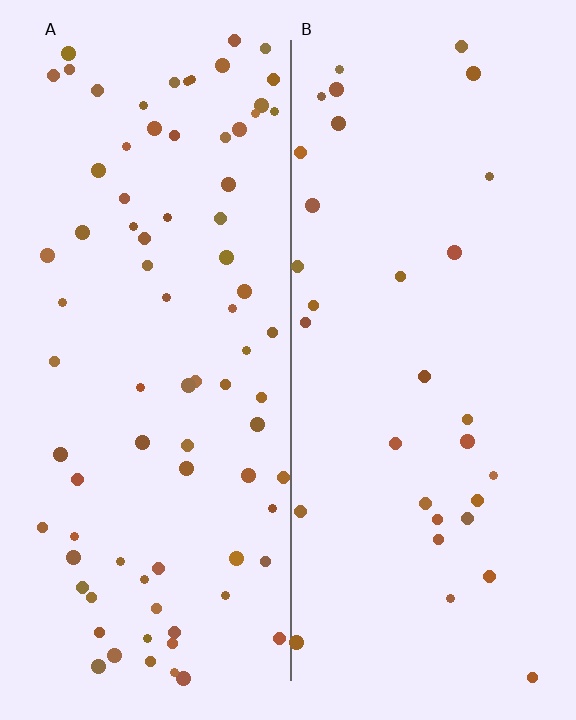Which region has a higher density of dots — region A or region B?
A (the left).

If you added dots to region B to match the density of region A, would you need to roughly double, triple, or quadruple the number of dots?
Approximately triple.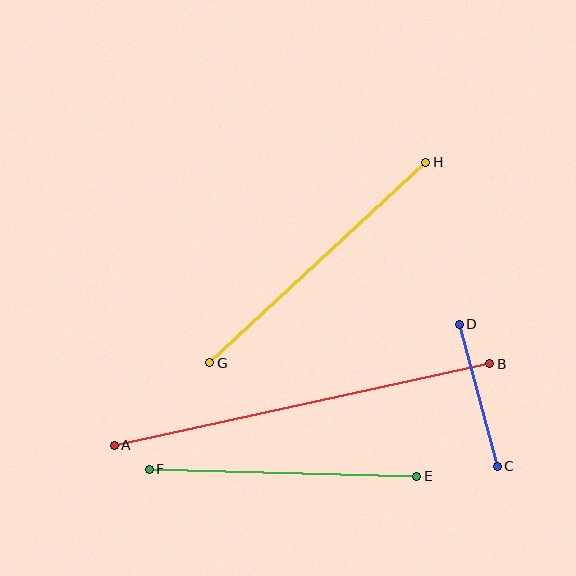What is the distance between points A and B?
The distance is approximately 384 pixels.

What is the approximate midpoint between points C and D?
The midpoint is at approximately (478, 395) pixels.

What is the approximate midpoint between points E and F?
The midpoint is at approximately (283, 473) pixels.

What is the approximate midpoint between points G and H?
The midpoint is at approximately (318, 263) pixels.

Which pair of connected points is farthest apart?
Points A and B are farthest apart.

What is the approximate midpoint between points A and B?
The midpoint is at approximately (302, 405) pixels.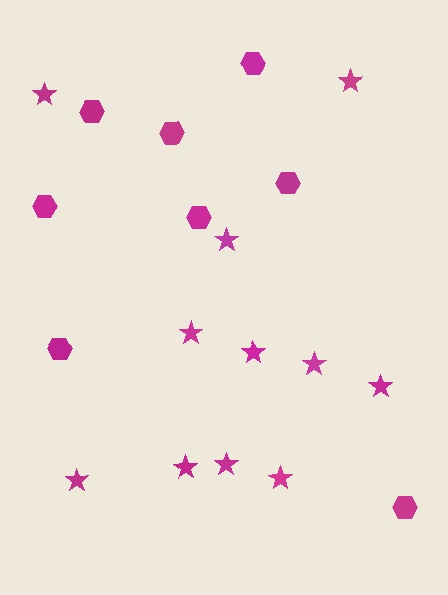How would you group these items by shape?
There are 2 groups: one group of hexagons (8) and one group of stars (11).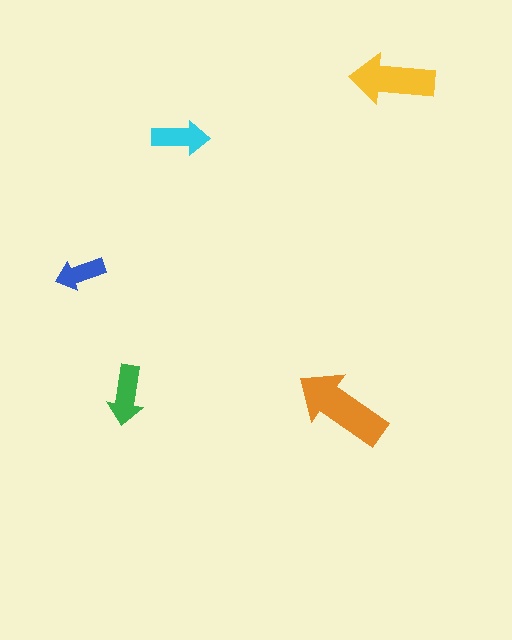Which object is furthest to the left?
The blue arrow is leftmost.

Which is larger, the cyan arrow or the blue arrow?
The cyan one.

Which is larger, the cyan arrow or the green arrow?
The green one.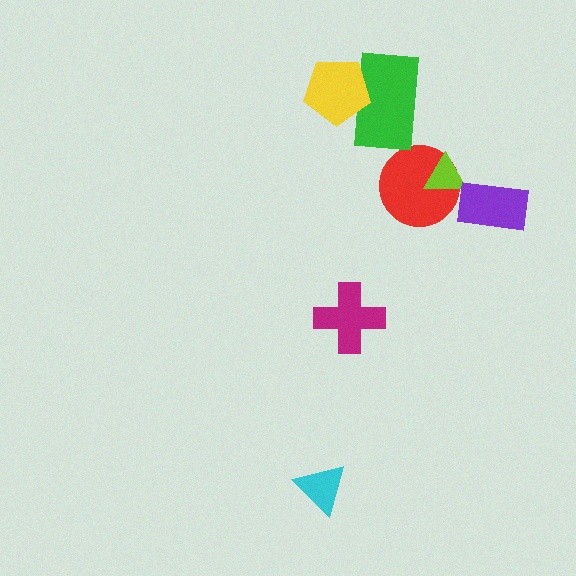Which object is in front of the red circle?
The lime triangle is in front of the red circle.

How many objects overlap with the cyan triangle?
0 objects overlap with the cyan triangle.